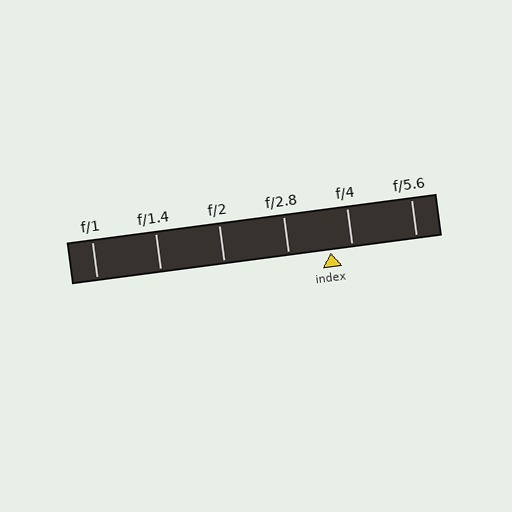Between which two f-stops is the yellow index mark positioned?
The index mark is between f/2.8 and f/4.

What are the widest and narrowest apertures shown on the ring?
The widest aperture shown is f/1 and the narrowest is f/5.6.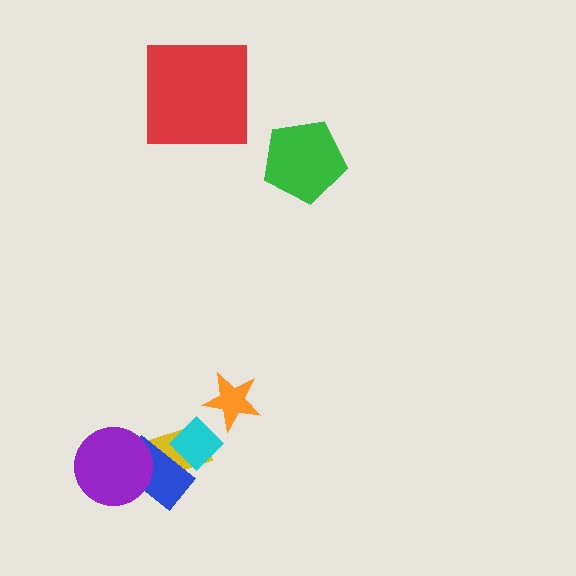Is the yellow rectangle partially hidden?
Yes, it is partially covered by another shape.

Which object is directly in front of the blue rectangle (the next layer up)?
The purple circle is directly in front of the blue rectangle.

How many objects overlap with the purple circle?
2 objects overlap with the purple circle.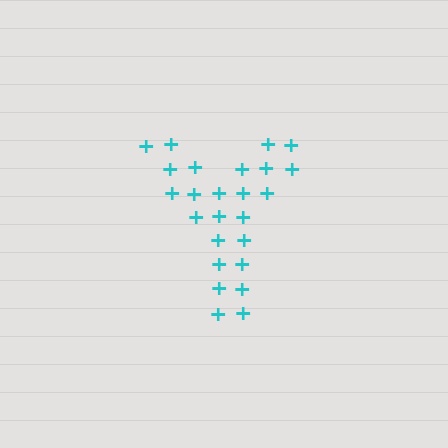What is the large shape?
The large shape is the letter Y.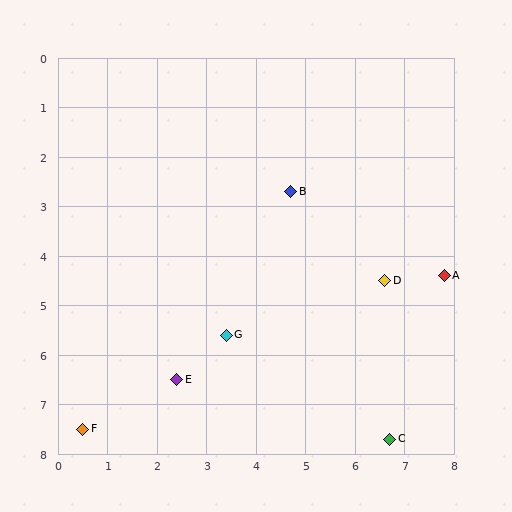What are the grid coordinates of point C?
Point C is at approximately (6.7, 7.7).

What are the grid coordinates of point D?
Point D is at approximately (6.6, 4.5).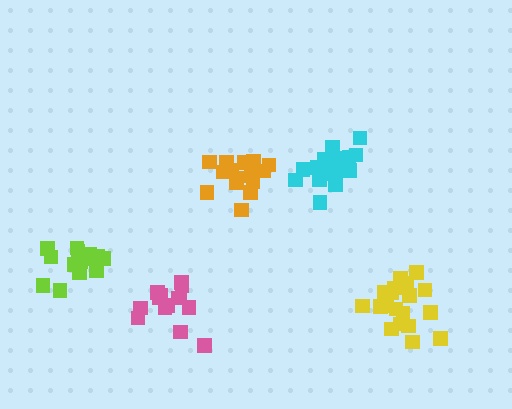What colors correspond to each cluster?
The clusters are colored: orange, cyan, pink, lime, yellow.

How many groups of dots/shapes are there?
There are 5 groups.